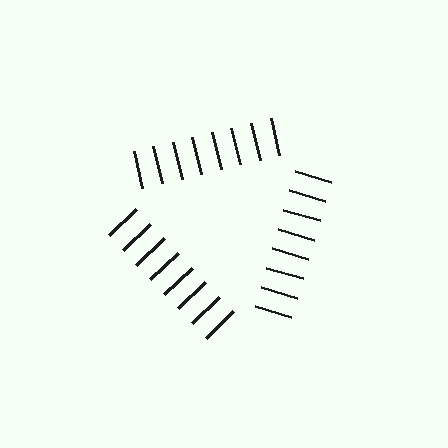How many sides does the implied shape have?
3 sides — the line-ends trace a triangle.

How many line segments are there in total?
24 — 8 along each of the 3 edges.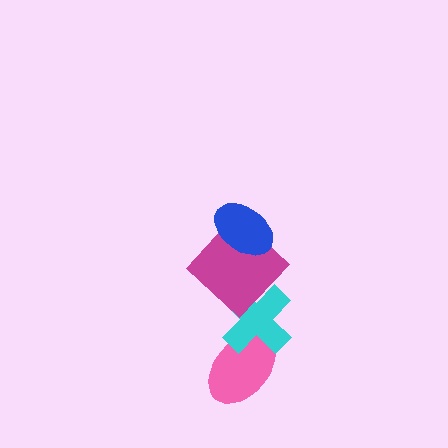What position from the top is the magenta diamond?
The magenta diamond is 2nd from the top.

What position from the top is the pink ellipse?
The pink ellipse is 4th from the top.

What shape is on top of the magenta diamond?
The blue ellipse is on top of the magenta diamond.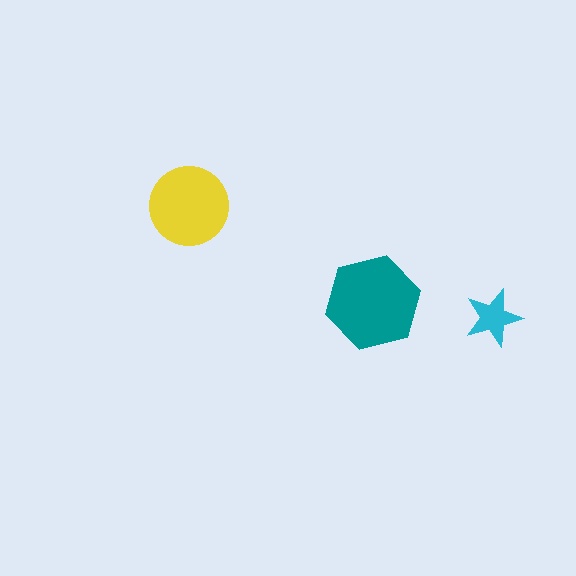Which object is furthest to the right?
The cyan star is rightmost.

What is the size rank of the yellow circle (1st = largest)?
2nd.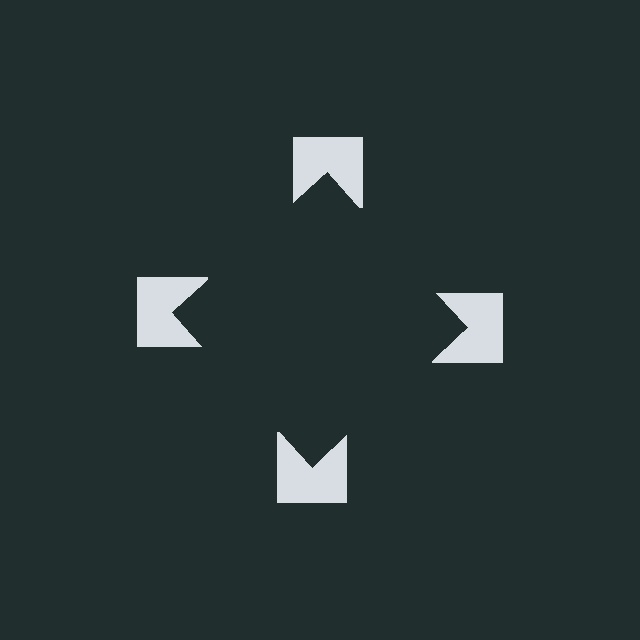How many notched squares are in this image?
There are 4 — one at each vertex of the illusory square.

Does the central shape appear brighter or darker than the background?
It typically appears slightly darker than the background, even though no actual brightness change is drawn.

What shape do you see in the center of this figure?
An illusory square — its edges are inferred from the aligned wedge cuts in the notched squares, not physically drawn.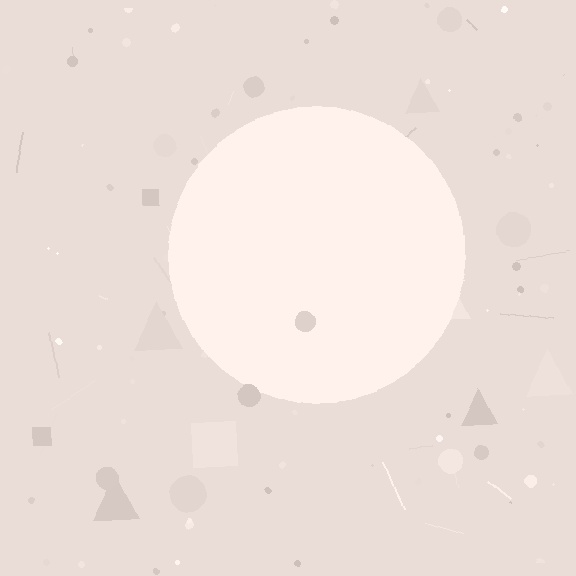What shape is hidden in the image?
A circle is hidden in the image.